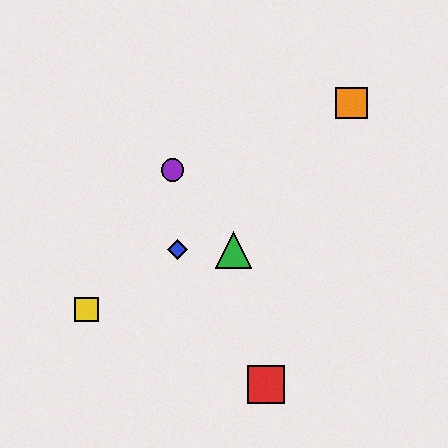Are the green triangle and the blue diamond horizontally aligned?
Yes, both are at y≈250.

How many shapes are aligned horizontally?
2 shapes (the blue diamond, the green triangle) are aligned horizontally.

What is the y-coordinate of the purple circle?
The purple circle is at y≈170.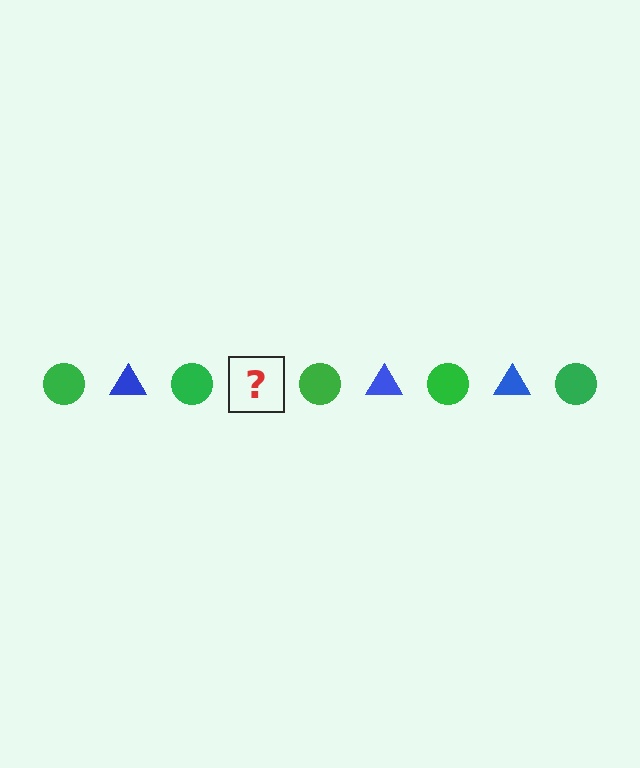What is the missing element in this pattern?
The missing element is a blue triangle.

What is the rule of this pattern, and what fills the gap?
The rule is that the pattern alternates between green circle and blue triangle. The gap should be filled with a blue triangle.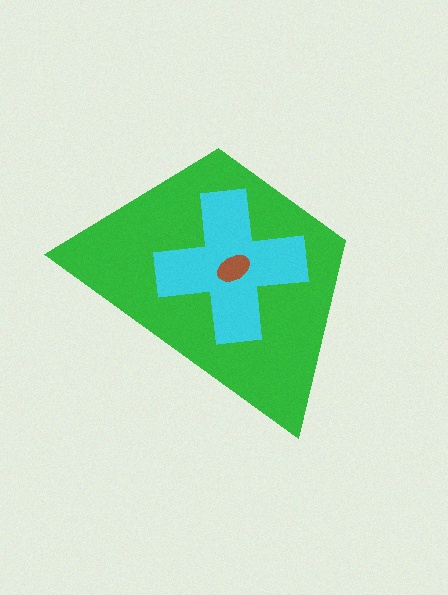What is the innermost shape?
The brown ellipse.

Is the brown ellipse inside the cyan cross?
Yes.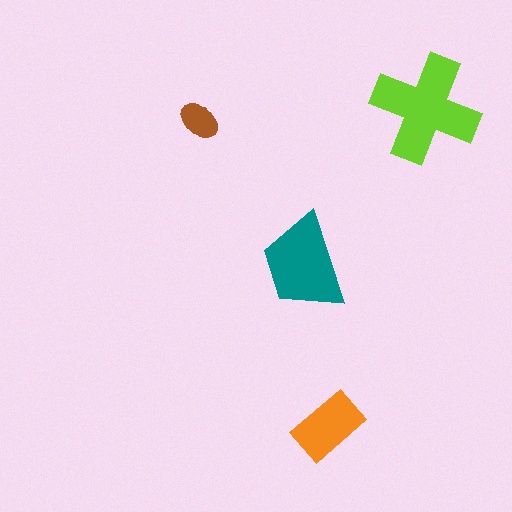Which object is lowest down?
The orange rectangle is bottommost.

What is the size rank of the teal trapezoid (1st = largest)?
2nd.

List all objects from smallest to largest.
The brown ellipse, the orange rectangle, the teal trapezoid, the lime cross.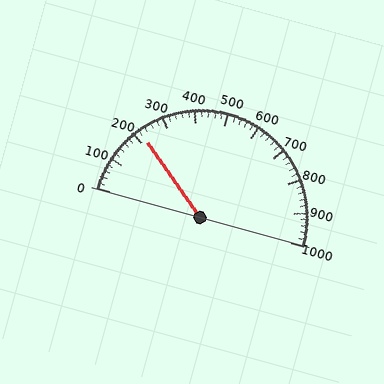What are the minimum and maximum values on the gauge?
The gauge ranges from 0 to 1000.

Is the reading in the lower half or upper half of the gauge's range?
The reading is in the lower half of the range (0 to 1000).